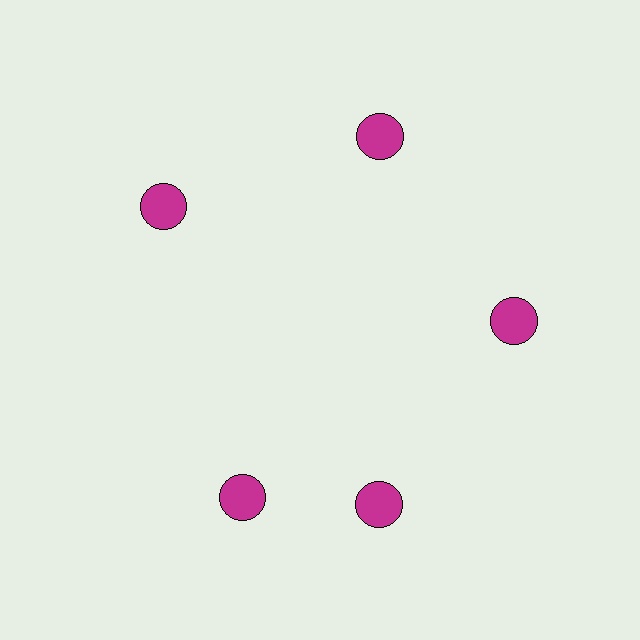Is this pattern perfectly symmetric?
No. The 5 magenta circles are arranged in a ring, but one element near the 8 o'clock position is rotated out of alignment along the ring, breaking the 5-fold rotational symmetry.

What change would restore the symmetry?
The symmetry would be restored by rotating it back into even spacing with its neighbors so that all 5 circles sit at equal angles and equal distance from the center.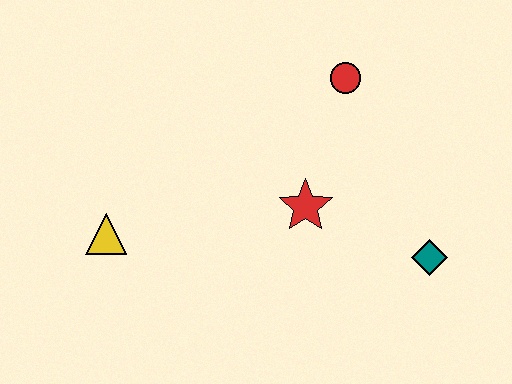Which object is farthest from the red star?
The yellow triangle is farthest from the red star.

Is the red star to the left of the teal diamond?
Yes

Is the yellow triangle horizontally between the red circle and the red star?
No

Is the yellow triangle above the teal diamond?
Yes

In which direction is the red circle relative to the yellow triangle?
The red circle is to the right of the yellow triangle.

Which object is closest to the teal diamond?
The red star is closest to the teal diamond.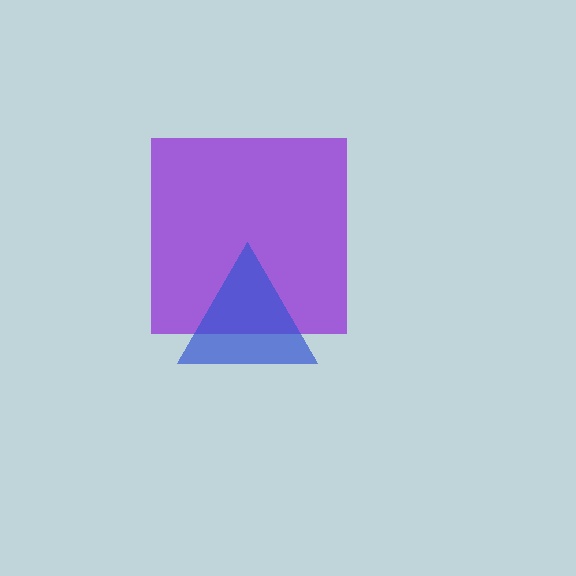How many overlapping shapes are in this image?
There are 2 overlapping shapes in the image.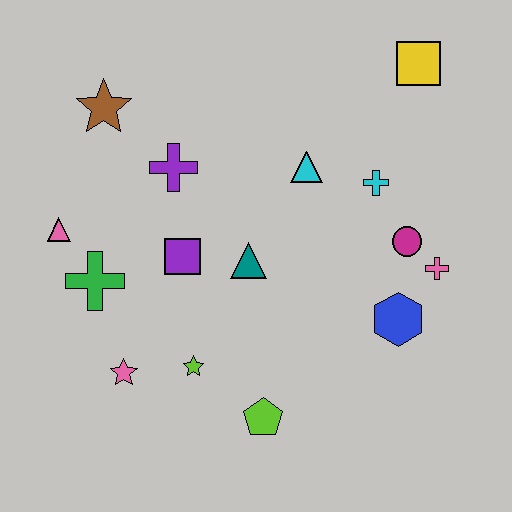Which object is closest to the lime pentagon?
The lime star is closest to the lime pentagon.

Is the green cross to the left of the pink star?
Yes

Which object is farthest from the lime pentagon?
The yellow square is farthest from the lime pentagon.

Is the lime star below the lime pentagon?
No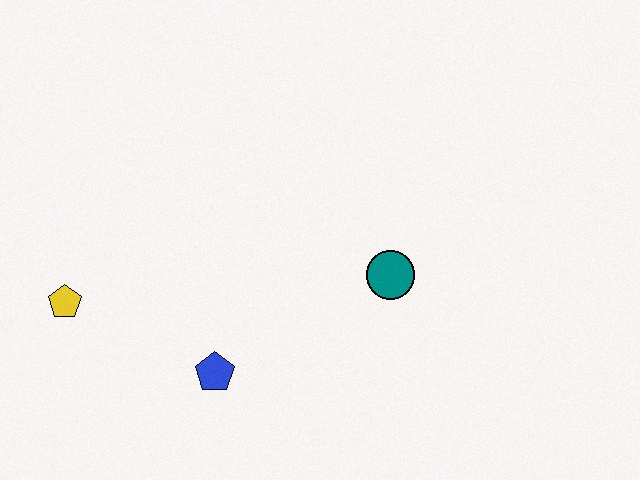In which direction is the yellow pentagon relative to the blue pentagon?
The yellow pentagon is to the left of the blue pentagon.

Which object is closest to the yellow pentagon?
The blue pentagon is closest to the yellow pentagon.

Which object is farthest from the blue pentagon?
The teal circle is farthest from the blue pentagon.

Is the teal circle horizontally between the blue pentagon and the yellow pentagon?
No